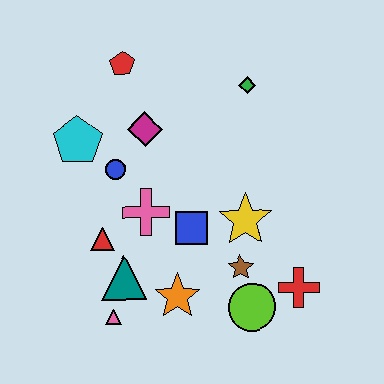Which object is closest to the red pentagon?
The magenta diamond is closest to the red pentagon.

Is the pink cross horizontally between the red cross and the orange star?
No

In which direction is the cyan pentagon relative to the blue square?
The cyan pentagon is to the left of the blue square.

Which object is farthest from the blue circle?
The red cross is farthest from the blue circle.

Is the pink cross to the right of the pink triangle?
Yes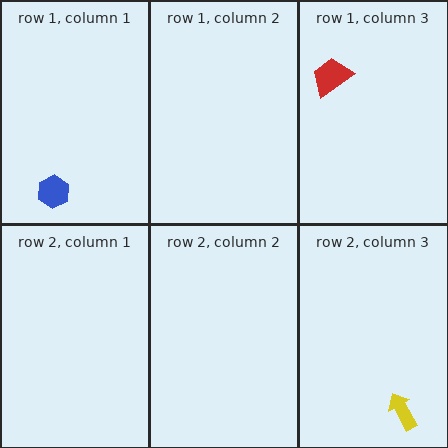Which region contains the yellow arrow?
The row 2, column 3 region.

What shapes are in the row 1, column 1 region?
The blue hexagon.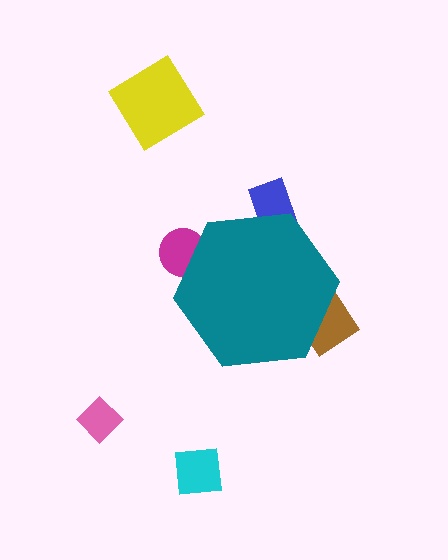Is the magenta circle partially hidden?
Yes, the magenta circle is partially hidden behind the teal hexagon.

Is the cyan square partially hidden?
No, the cyan square is fully visible.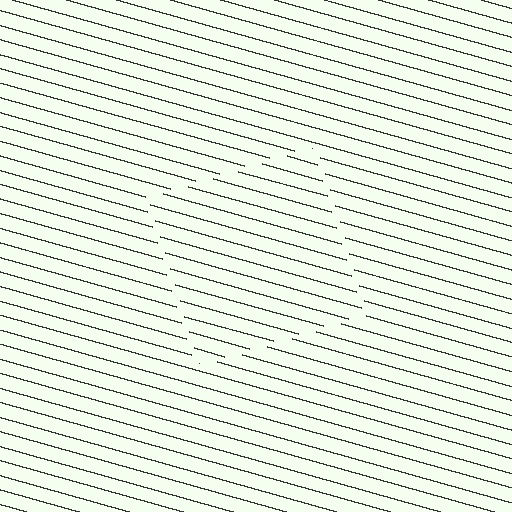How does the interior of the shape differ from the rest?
The interior of the shape contains the same grating, shifted by half a period — the contour is defined by the phase discontinuity where line-ends from the inner and outer gratings abut.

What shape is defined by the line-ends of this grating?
An illusory square. The interior of the shape contains the same grating, shifted by half a period — the contour is defined by the phase discontinuity where line-ends from the inner and outer gratings abut.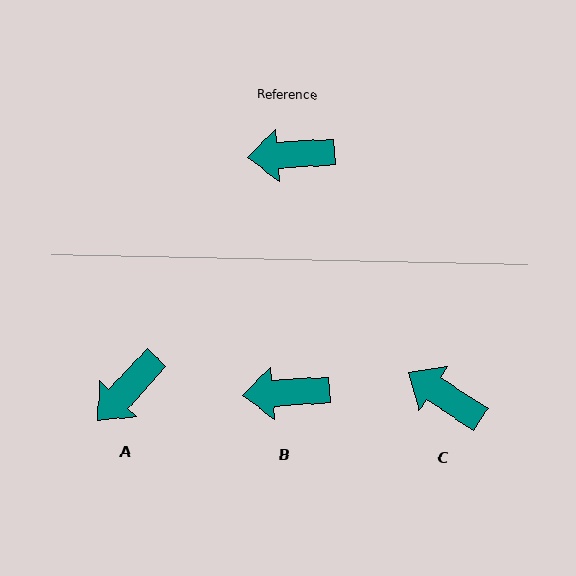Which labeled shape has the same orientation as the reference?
B.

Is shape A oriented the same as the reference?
No, it is off by about 43 degrees.